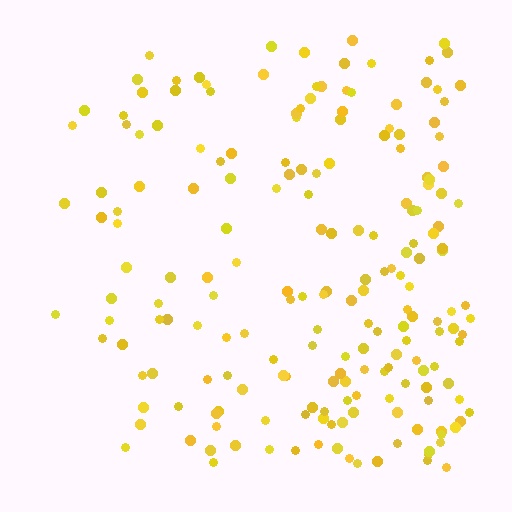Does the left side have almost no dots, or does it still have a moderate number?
Still a moderate number, just noticeably fewer than the right.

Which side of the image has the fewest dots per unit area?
The left.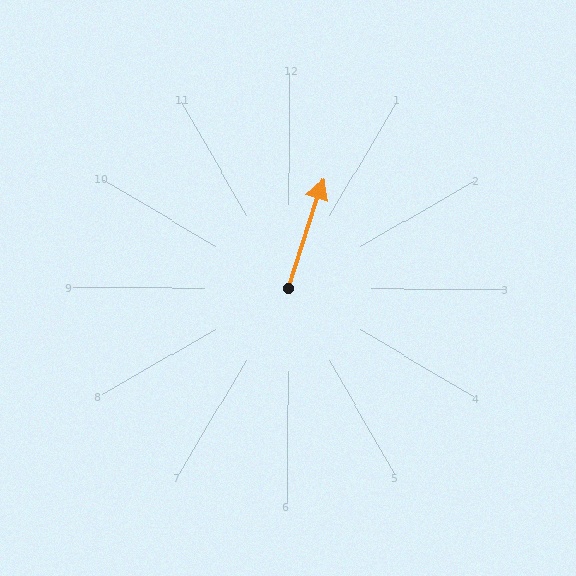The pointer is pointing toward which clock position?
Roughly 1 o'clock.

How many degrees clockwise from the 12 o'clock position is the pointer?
Approximately 18 degrees.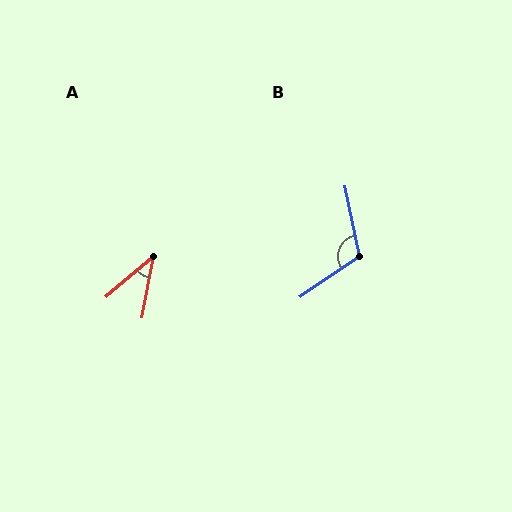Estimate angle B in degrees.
Approximately 113 degrees.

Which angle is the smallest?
A, at approximately 40 degrees.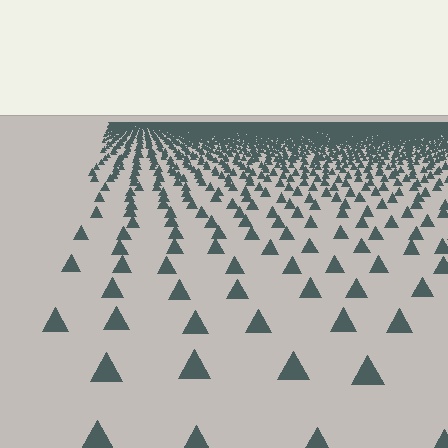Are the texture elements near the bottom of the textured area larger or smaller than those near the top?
Larger. Near the bottom, elements are closer to the viewer and appear at a bigger on-screen size.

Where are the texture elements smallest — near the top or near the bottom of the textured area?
Near the top.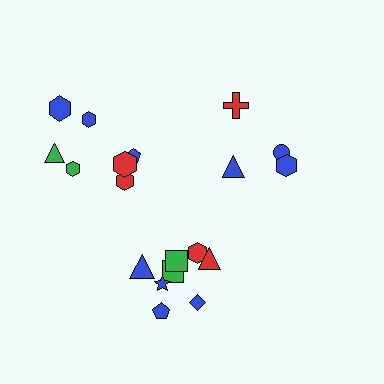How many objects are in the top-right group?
There are 4 objects.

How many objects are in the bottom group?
There are 8 objects.